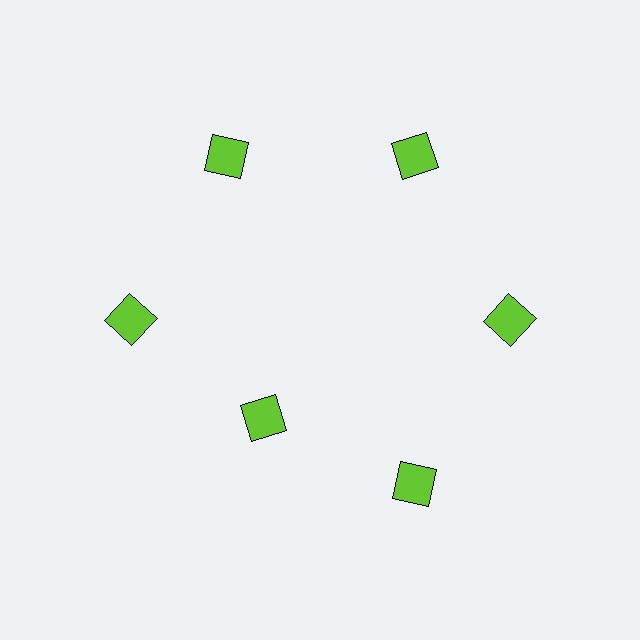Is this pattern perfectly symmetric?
No. The 6 lime squares are arranged in a ring, but one element near the 7 o'clock position is pulled inward toward the center, breaking the 6-fold rotational symmetry.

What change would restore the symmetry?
The symmetry would be restored by moving it outward, back onto the ring so that all 6 squares sit at equal angles and equal distance from the center.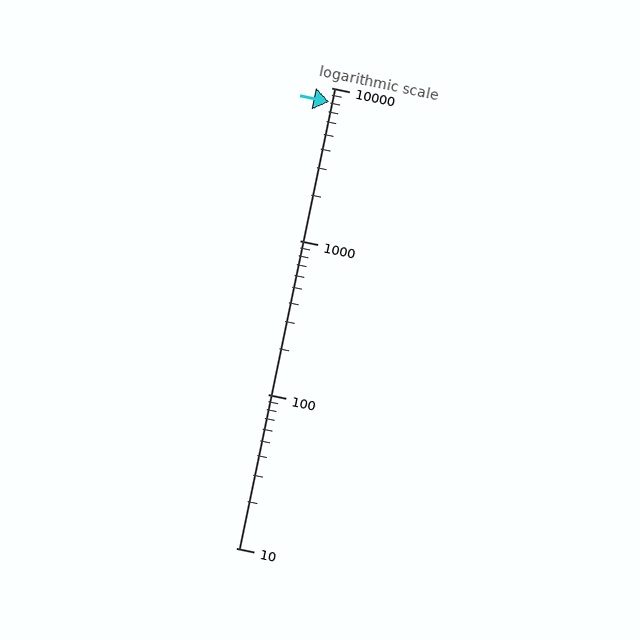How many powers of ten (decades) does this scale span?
The scale spans 3 decades, from 10 to 10000.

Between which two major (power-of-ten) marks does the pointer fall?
The pointer is between 1000 and 10000.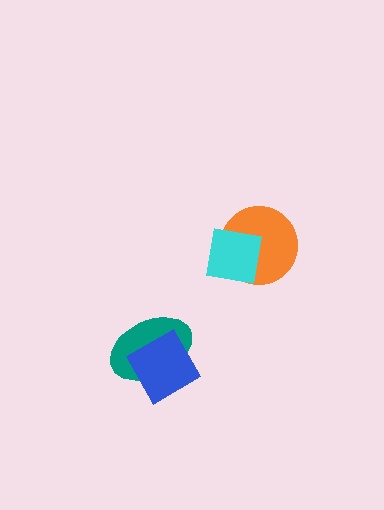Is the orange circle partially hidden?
Yes, it is partially covered by another shape.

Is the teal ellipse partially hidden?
Yes, it is partially covered by another shape.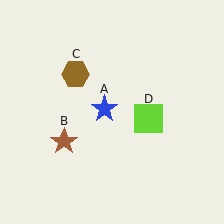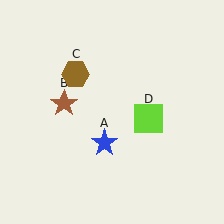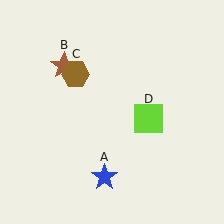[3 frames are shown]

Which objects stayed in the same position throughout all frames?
Brown hexagon (object C) and lime square (object D) remained stationary.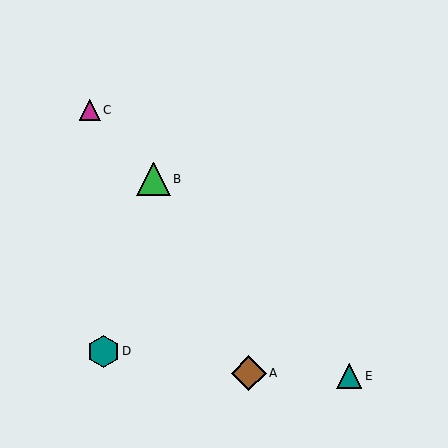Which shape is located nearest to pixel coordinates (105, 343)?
The teal hexagon (labeled D) at (103, 351) is nearest to that location.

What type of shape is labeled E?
Shape E is a teal triangle.